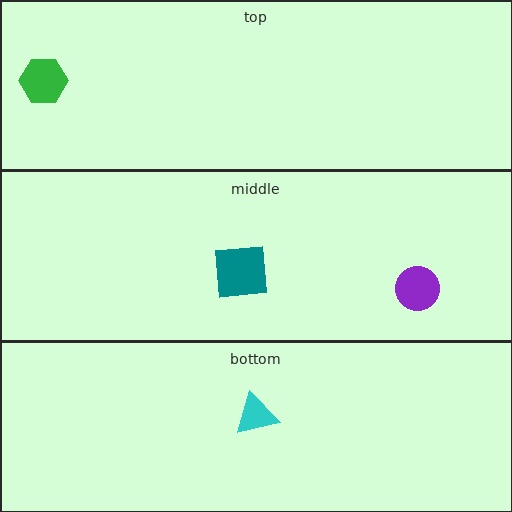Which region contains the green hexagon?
The top region.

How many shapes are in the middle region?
2.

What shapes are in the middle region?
The teal square, the purple circle.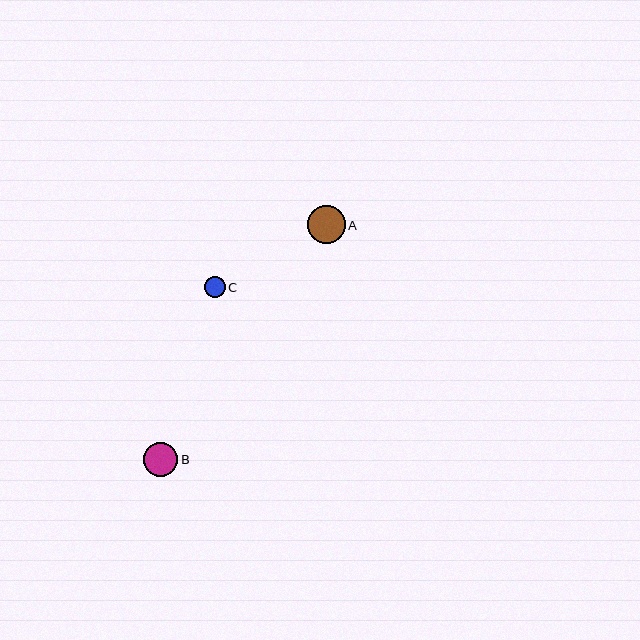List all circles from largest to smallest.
From largest to smallest: A, B, C.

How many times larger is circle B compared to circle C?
Circle B is approximately 1.6 times the size of circle C.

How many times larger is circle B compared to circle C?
Circle B is approximately 1.6 times the size of circle C.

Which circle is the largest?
Circle A is the largest with a size of approximately 38 pixels.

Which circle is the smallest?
Circle C is the smallest with a size of approximately 21 pixels.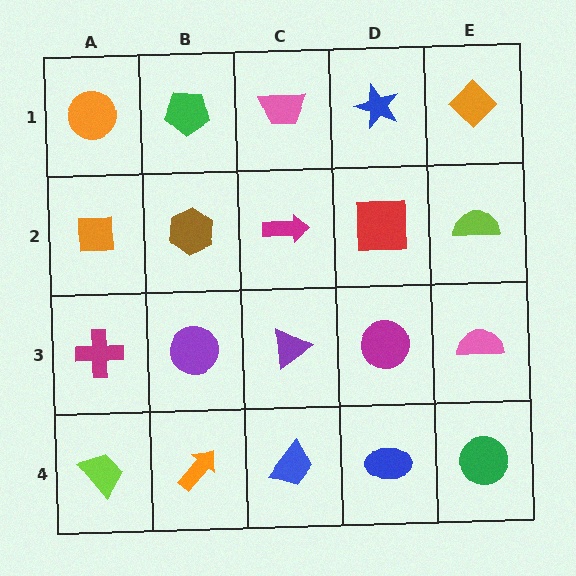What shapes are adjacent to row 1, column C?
A magenta arrow (row 2, column C), a green pentagon (row 1, column B), a blue star (row 1, column D).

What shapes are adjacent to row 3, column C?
A magenta arrow (row 2, column C), a blue trapezoid (row 4, column C), a purple circle (row 3, column B), a magenta circle (row 3, column D).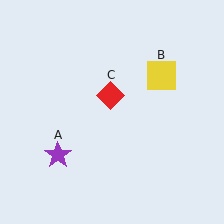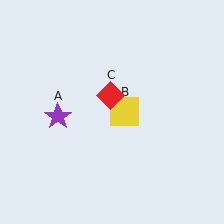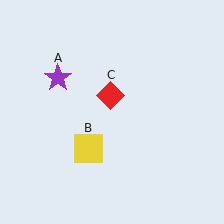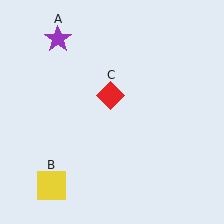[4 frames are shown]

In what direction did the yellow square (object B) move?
The yellow square (object B) moved down and to the left.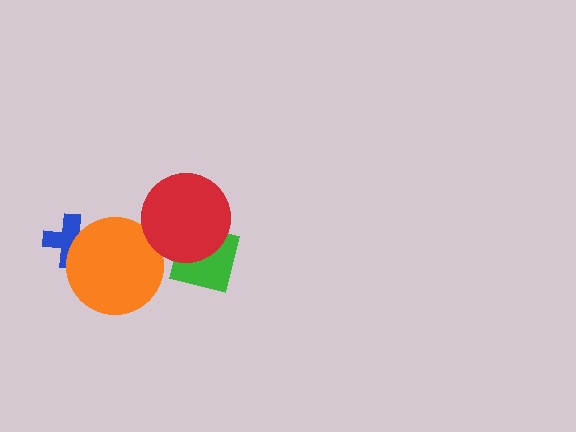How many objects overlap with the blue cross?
1 object overlaps with the blue cross.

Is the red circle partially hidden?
No, no other shape covers it.